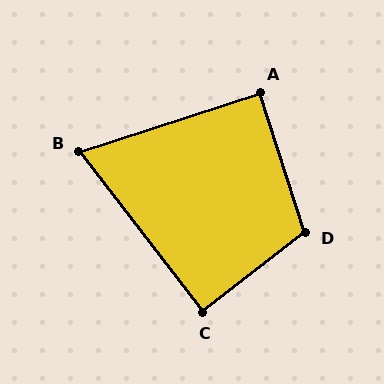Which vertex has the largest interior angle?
D, at approximately 110 degrees.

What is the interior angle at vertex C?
Approximately 90 degrees (approximately right).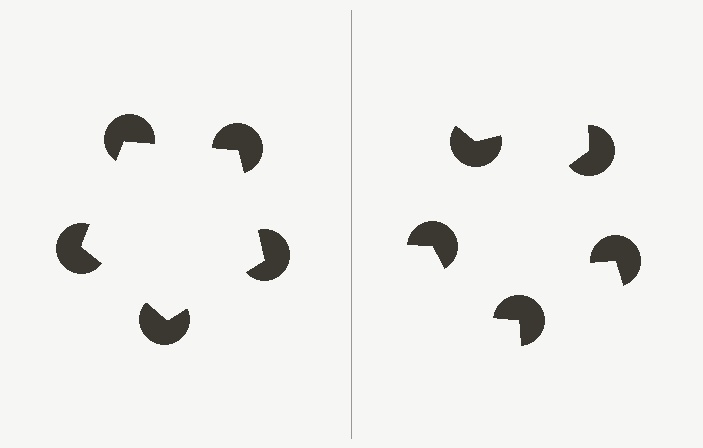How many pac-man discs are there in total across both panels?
10 — 5 on each side.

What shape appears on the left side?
An illusory pentagon.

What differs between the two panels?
The pac-man discs are positioned identically on both sides; only the wedge orientations differ. On the left they align to a pentagon; on the right they are misaligned.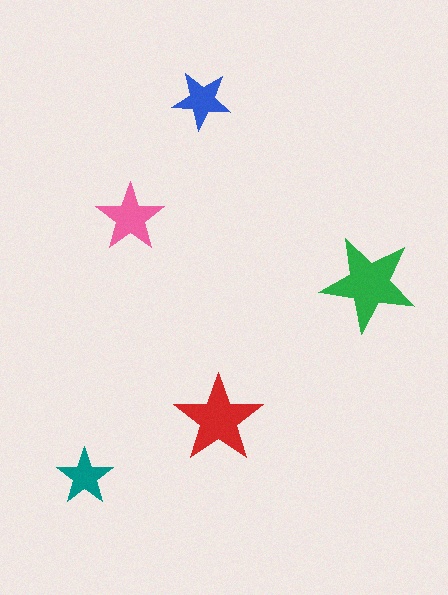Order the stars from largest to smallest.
the green one, the red one, the pink one, the blue one, the teal one.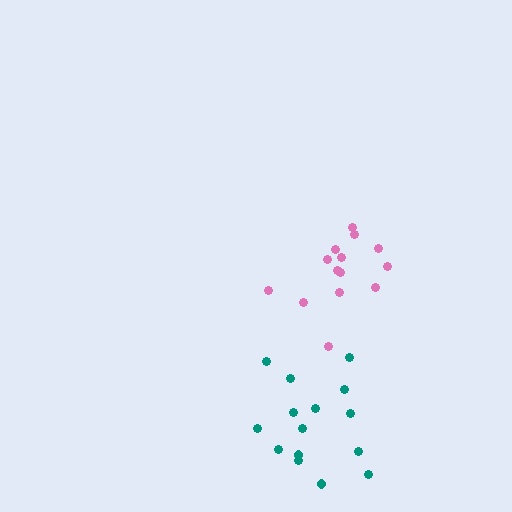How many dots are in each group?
Group 1: 14 dots, Group 2: 15 dots (29 total).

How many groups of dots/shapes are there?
There are 2 groups.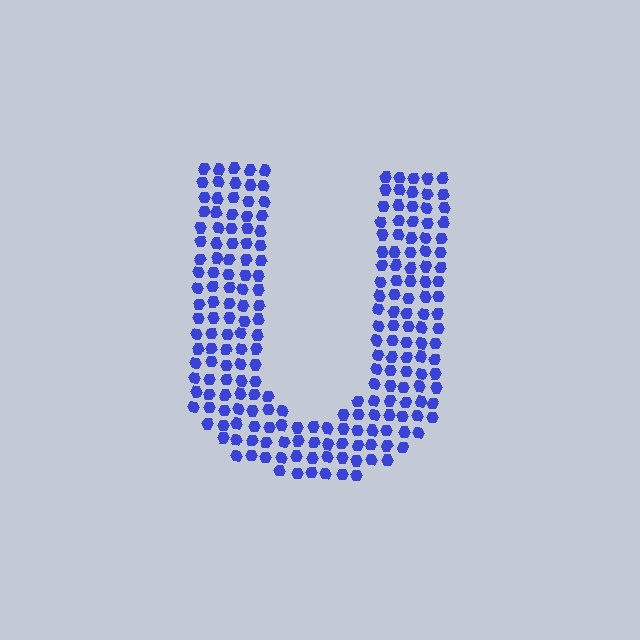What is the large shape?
The large shape is the letter U.